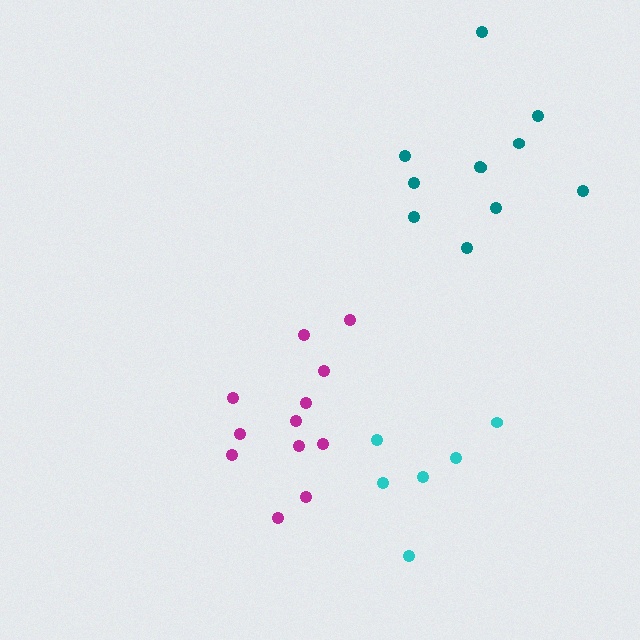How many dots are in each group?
Group 1: 12 dots, Group 2: 11 dots, Group 3: 6 dots (29 total).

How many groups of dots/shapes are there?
There are 3 groups.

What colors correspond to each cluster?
The clusters are colored: magenta, teal, cyan.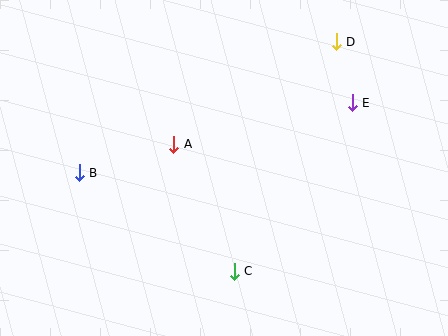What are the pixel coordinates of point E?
Point E is at (352, 103).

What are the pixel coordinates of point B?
Point B is at (79, 173).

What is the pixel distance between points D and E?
The distance between D and E is 63 pixels.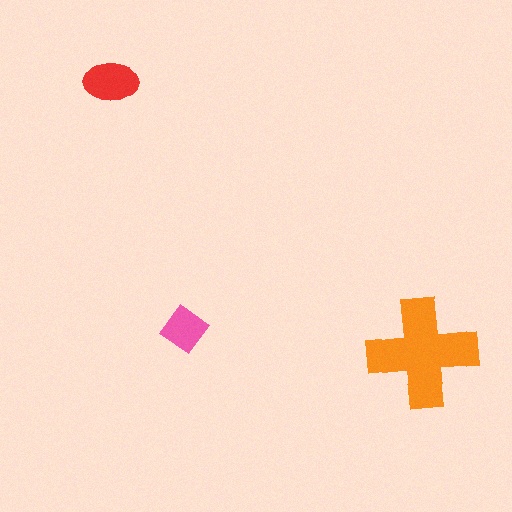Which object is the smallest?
The pink diamond.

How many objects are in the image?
There are 3 objects in the image.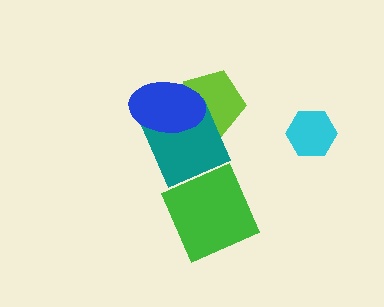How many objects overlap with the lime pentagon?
2 objects overlap with the lime pentagon.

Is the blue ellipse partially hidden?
No, no other shape covers it.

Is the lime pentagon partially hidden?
Yes, it is partially covered by another shape.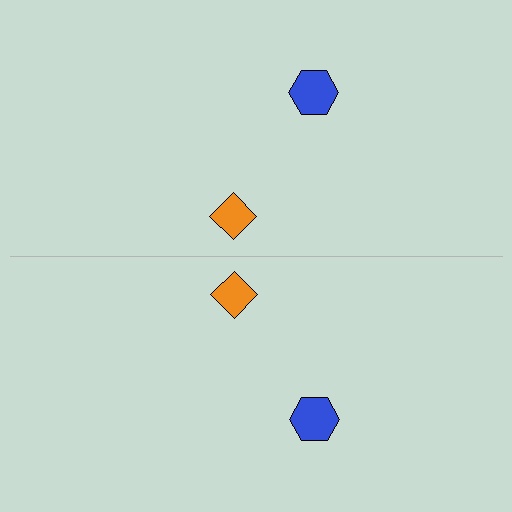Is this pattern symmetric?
Yes, this pattern has bilateral (reflection) symmetry.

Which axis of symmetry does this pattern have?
The pattern has a horizontal axis of symmetry running through the center of the image.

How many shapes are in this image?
There are 4 shapes in this image.